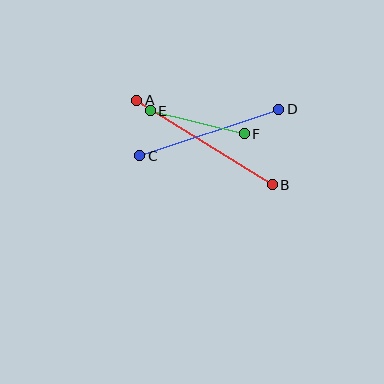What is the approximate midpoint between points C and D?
The midpoint is at approximately (209, 133) pixels.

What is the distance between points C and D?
The distance is approximately 147 pixels.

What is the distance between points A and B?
The distance is approximately 160 pixels.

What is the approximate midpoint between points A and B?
The midpoint is at approximately (204, 142) pixels.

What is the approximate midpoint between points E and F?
The midpoint is at approximately (197, 122) pixels.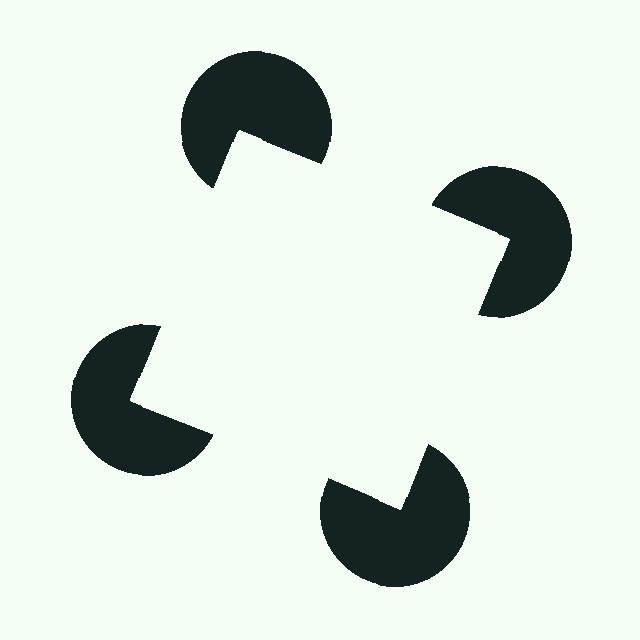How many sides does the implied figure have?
4 sides.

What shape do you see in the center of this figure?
An illusory square — its edges are inferred from the aligned wedge cuts in the pac-man discs, not physically drawn.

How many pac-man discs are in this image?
There are 4 — one at each vertex of the illusory square.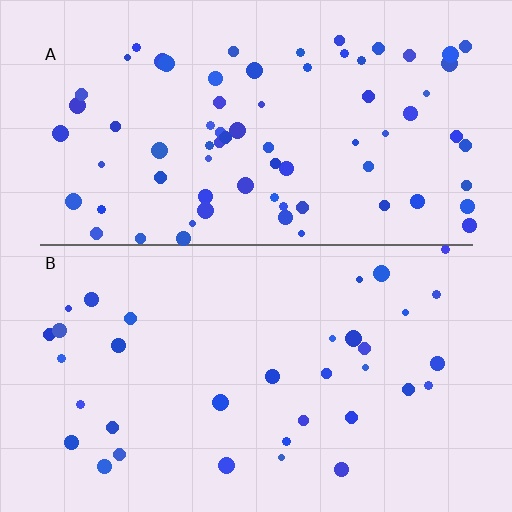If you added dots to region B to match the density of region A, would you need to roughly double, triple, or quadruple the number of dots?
Approximately double.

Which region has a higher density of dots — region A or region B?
A (the top).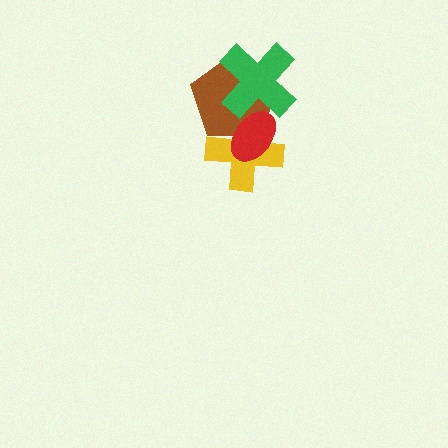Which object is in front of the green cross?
The red ellipse is in front of the green cross.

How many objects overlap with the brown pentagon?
3 objects overlap with the brown pentagon.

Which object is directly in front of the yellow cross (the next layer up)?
The brown pentagon is directly in front of the yellow cross.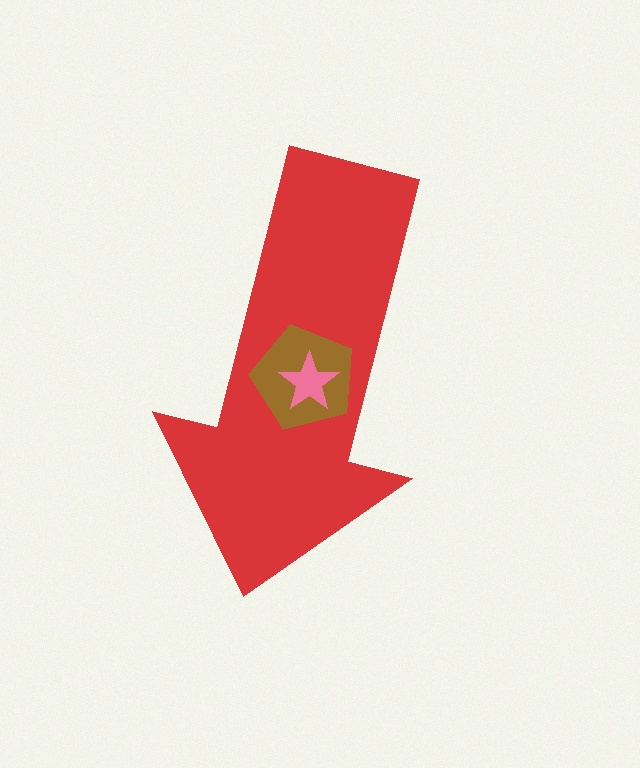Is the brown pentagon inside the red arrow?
Yes.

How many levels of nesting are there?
3.